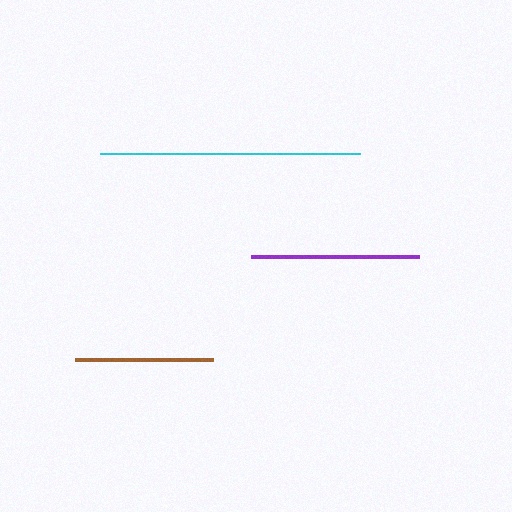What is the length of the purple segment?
The purple segment is approximately 168 pixels long.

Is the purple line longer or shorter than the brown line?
The purple line is longer than the brown line.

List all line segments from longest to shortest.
From longest to shortest: cyan, purple, brown.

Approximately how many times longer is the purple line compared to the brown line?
The purple line is approximately 1.2 times the length of the brown line.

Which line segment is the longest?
The cyan line is the longest at approximately 259 pixels.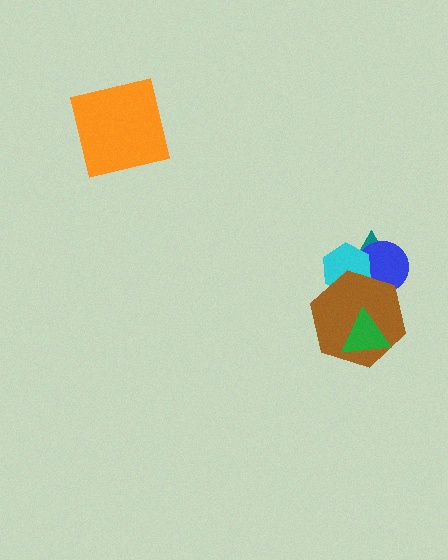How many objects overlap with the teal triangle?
3 objects overlap with the teal triangle.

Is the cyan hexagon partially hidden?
Yes, it is partially covered by another shape.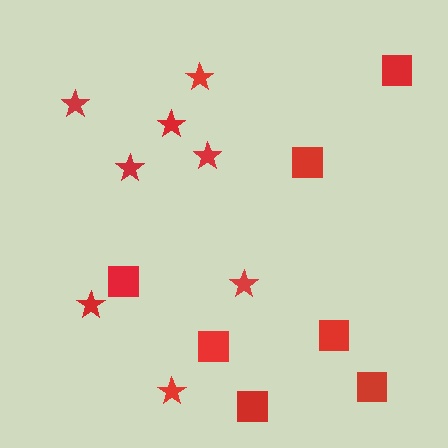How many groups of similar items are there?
There are 2 groups: one group of stars (8) and one group of squares (7).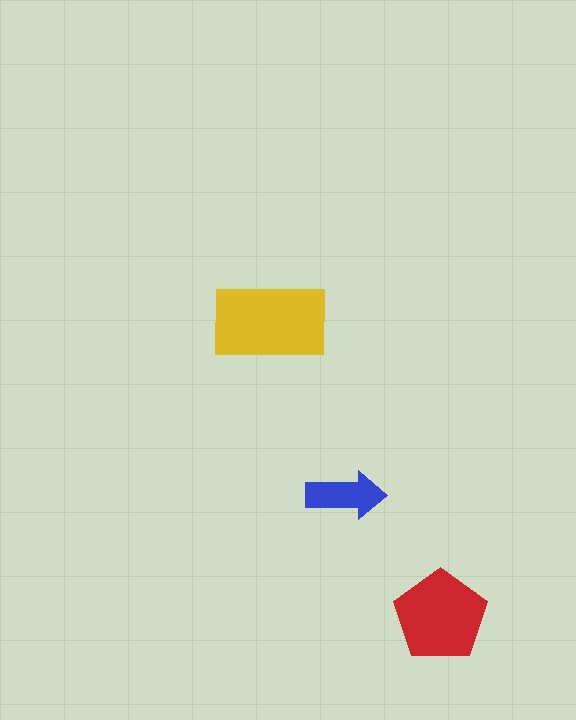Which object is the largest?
The yellow rectangle.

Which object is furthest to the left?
The yellow rectangle is leftmost.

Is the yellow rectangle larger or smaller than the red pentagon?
Larger.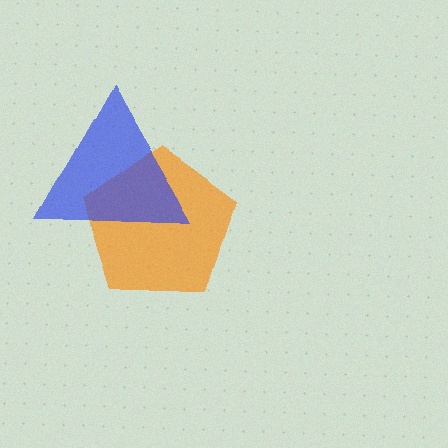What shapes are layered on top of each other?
The layered shapes are: an orange pentagon, a blue triangle.